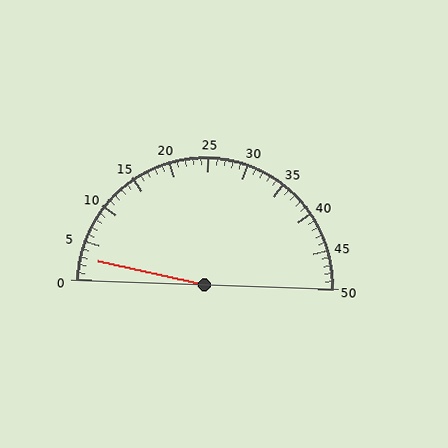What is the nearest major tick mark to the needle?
The nearest major tick mark is 5.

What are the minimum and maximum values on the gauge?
The gauge ranges from 0 to 50.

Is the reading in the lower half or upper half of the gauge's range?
The reading is in the lower half of the range (0 to 50).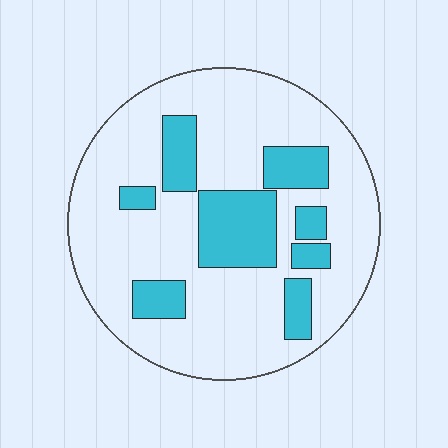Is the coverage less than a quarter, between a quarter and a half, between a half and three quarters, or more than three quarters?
Less than a quarter.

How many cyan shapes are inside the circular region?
8.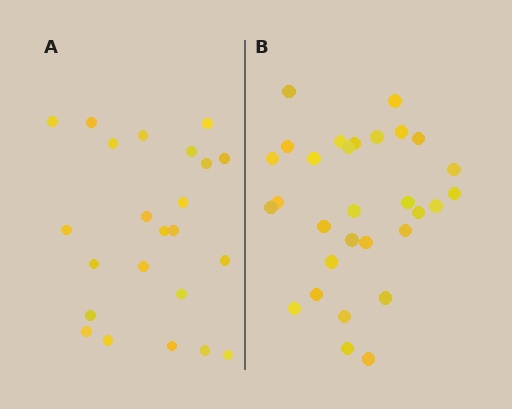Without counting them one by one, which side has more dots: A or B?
Region B (the right region) has more dots.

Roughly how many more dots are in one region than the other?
Region B has roughly 8 or so more dots than region A.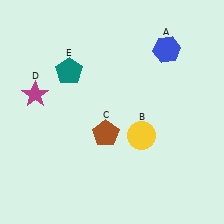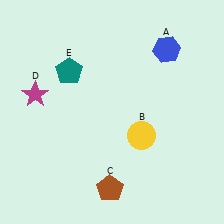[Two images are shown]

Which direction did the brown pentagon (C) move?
The brown pentagon (C) moved down.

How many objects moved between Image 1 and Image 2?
1 object moved between the two images.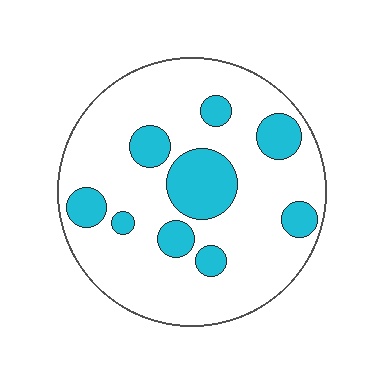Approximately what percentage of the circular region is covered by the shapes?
Approximately 20%.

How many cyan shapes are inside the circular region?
9.